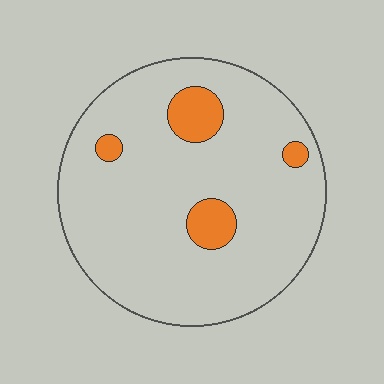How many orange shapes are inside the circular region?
4.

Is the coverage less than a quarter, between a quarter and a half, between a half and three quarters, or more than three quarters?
Less than a quarter.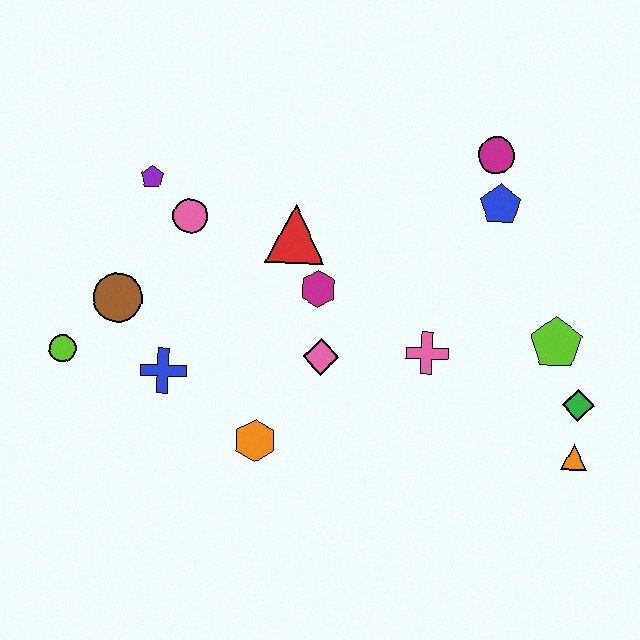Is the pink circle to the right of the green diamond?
No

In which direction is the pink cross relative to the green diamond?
The pink cross is to the left of the green diamond.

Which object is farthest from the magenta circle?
The lime circle is farthest from the magenta circle.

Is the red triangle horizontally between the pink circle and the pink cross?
Yes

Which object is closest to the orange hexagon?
The pink diamond is closest to the orange hexagon.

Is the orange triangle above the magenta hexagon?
No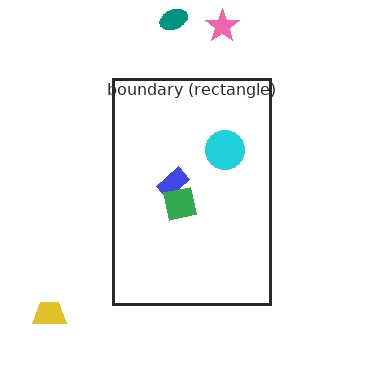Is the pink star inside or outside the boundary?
Outside.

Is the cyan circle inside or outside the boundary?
Inside.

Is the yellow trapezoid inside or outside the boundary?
Outside.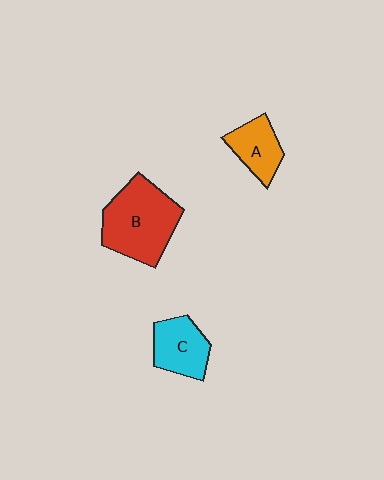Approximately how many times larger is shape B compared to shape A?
Approximately 2.0 times.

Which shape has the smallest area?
Shape A (orange).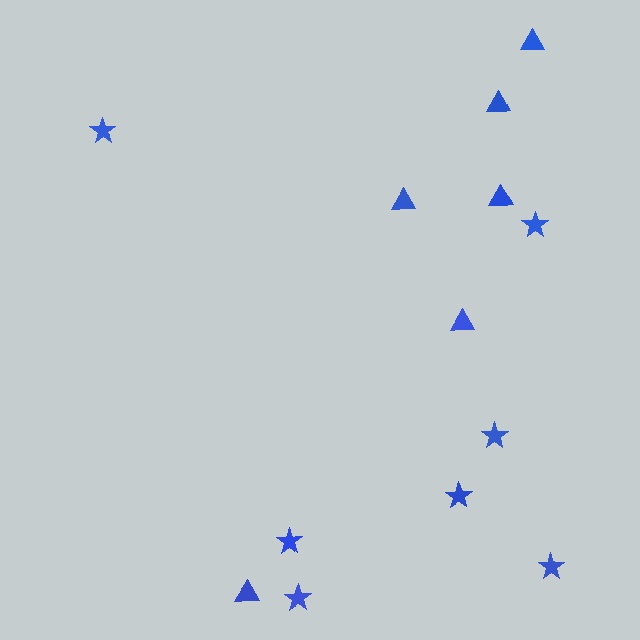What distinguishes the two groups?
There are 2 groups: one group of triangles (6) and one group of stars (7).